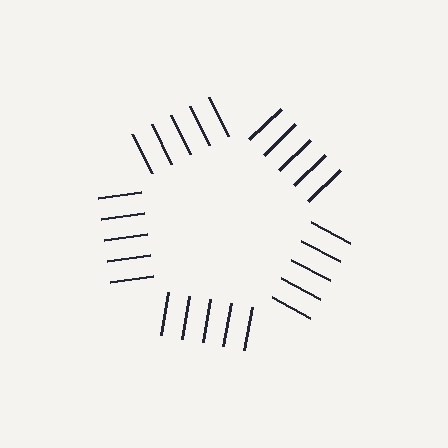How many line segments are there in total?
25 — 5 along each of the 5 edges.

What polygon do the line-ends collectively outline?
An illusory pentagon — the line segments terminate on its edges but no continuous stroke is drawn.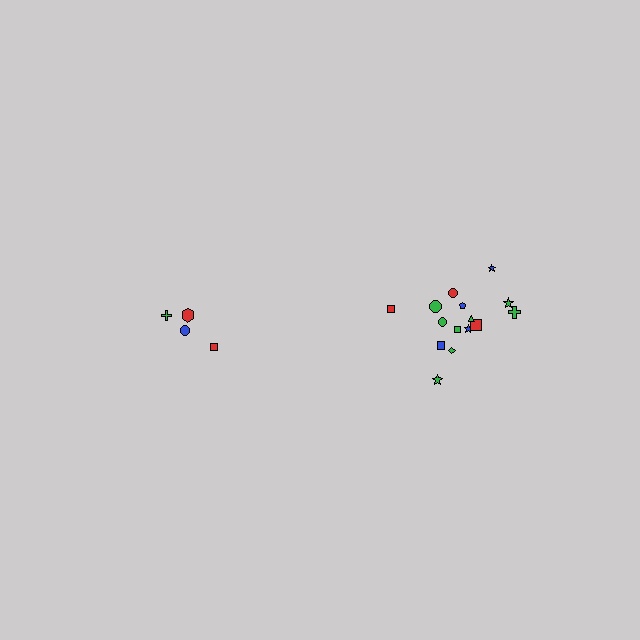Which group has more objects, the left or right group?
The right group.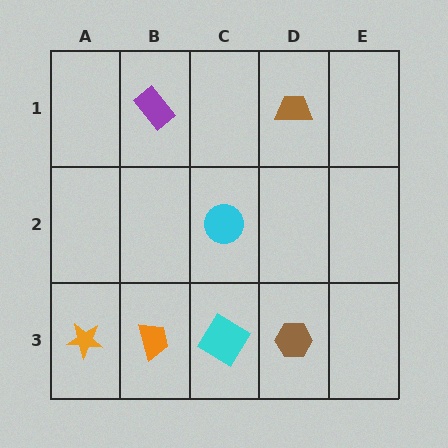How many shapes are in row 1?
2 shapes.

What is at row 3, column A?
An orange star.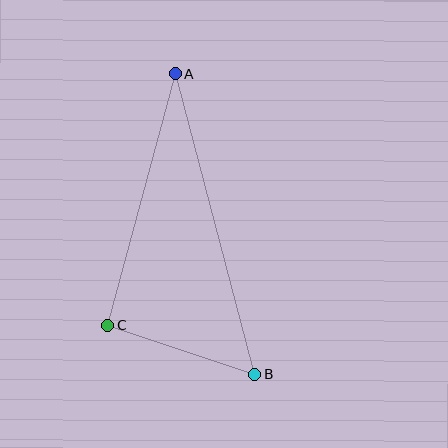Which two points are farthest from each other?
Points A and B are farthest from each other.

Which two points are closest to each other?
Points B and C are closest to each other.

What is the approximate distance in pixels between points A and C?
The distance between A and C is approximately 260 pixels.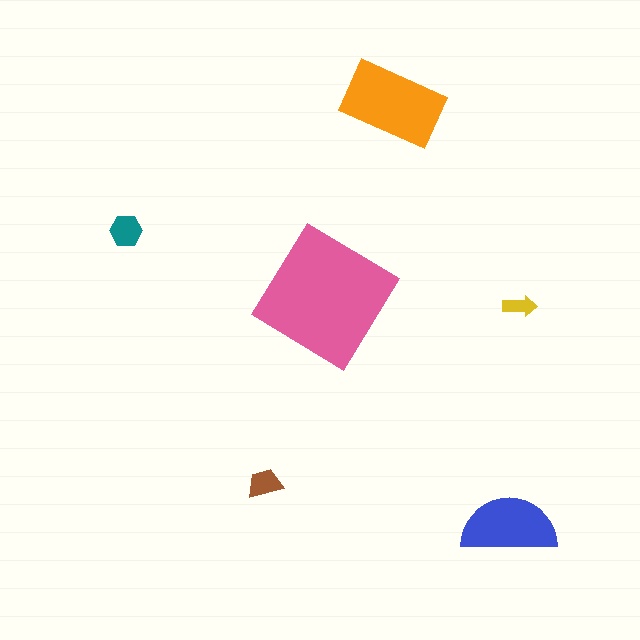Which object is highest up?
The orange rectangle is topmost.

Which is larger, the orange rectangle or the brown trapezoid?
The orange rectangle.